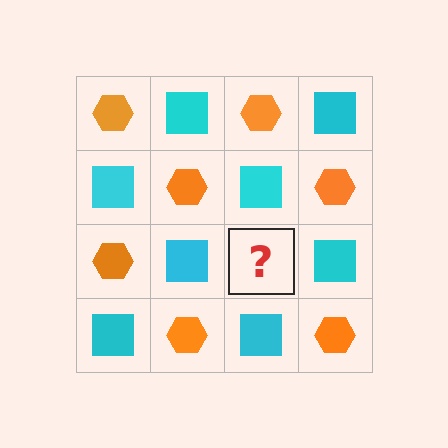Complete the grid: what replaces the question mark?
The question mark should be replaced with an orange hexagon.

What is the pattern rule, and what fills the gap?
The rule is that it alternates orange hexagon and cyan square in a checkerboard pattern. The gap should be filled with an orange hexagon.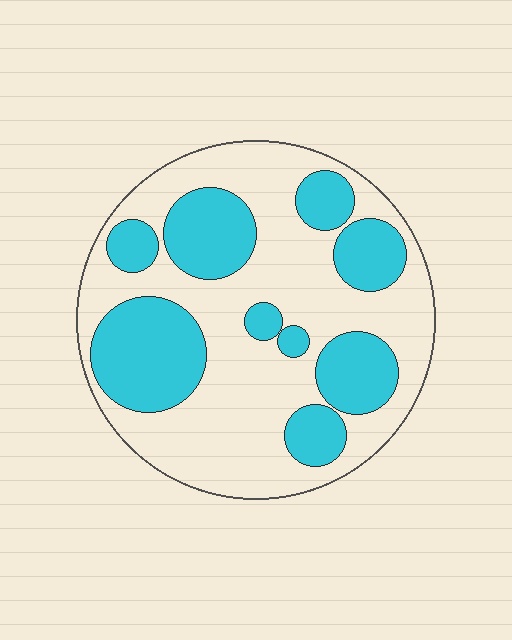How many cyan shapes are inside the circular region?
9.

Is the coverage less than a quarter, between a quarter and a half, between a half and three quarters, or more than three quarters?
Between a quarter and a half.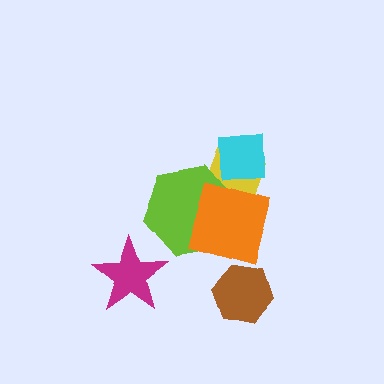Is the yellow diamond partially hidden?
Yes, it is partially covered by another shape.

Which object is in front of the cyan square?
The orange diamond is in front of the cyan square.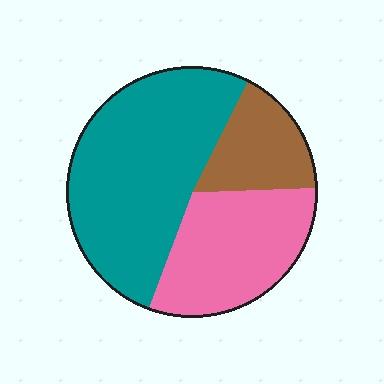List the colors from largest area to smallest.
From largest to smallest: teal, pink, brown.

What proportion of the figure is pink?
Pink takes up about one third (1/3) of the figure.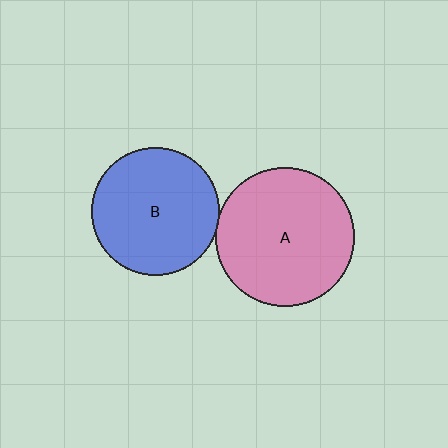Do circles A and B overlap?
Yes.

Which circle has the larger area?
Circle A (pink).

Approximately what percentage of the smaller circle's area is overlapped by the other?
Approximately 5%.